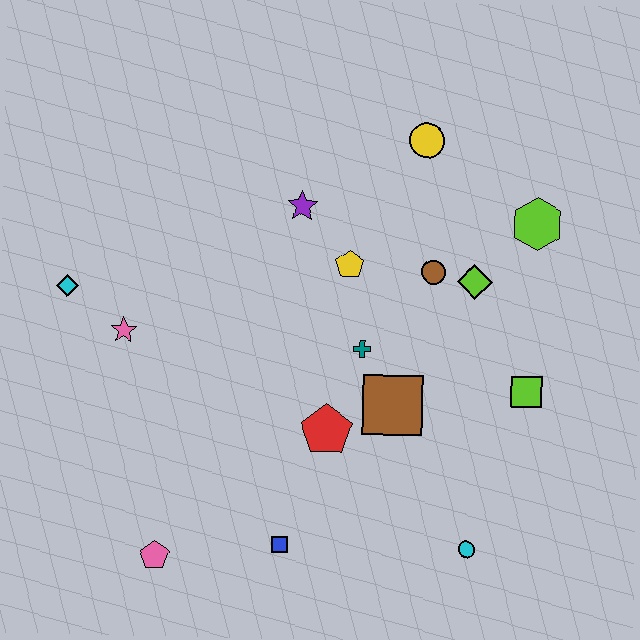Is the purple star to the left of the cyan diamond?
No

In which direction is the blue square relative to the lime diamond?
The blue square is below the lime diamond.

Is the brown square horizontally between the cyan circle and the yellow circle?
No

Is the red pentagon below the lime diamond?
Yes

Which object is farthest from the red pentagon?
The yellow circle is farthest from the red pentagon.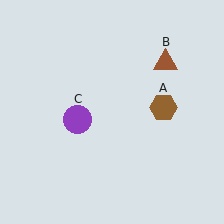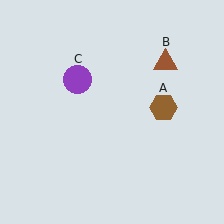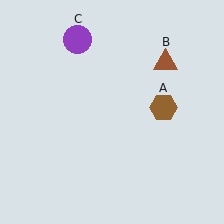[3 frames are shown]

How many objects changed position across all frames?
1 object changed position: purple circle (object C).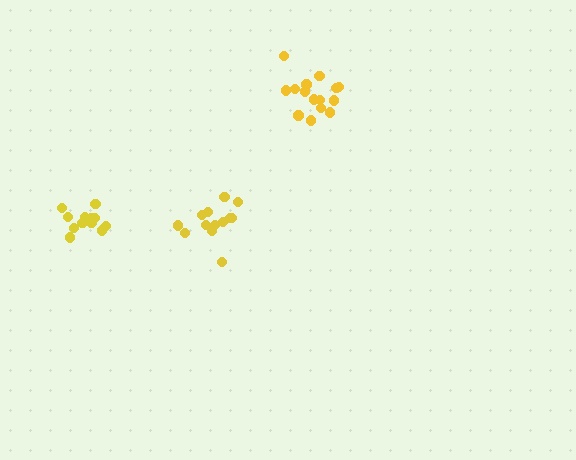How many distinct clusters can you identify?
There are 3 distinct clusters.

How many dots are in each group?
Group 1: 12 dots, Group 2: 15 dots, Group 3: 13 dots (40 total).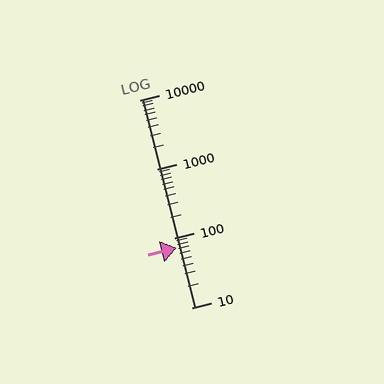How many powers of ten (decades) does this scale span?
The scale spans 3 decades, from 10 to 10000.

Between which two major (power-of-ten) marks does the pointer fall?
The pointer is between 10 and 100.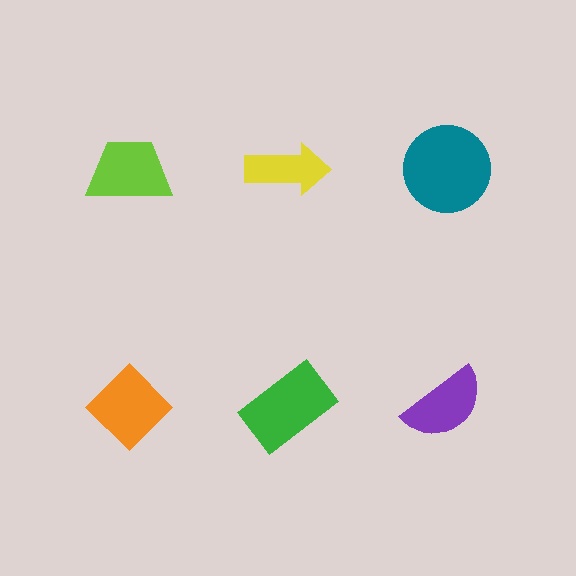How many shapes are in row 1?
3 shapes.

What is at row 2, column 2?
A green rectangle.